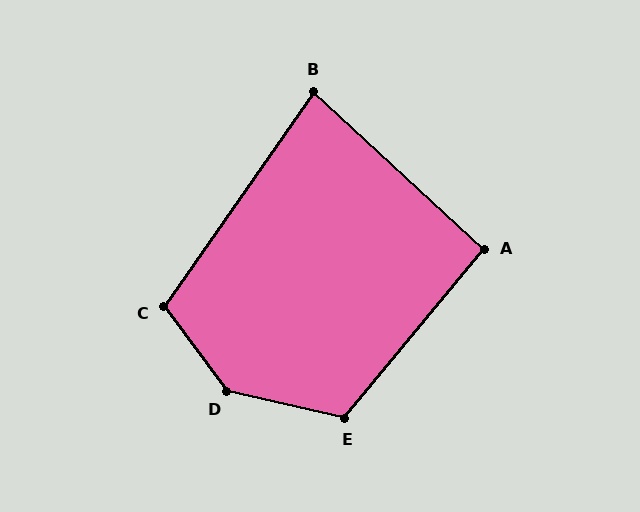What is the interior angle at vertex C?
Approximately 108 degrees (obtuse).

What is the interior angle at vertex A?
Approximately 93 degrees (approximately right).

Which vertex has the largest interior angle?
D, at approximately 140 degrees.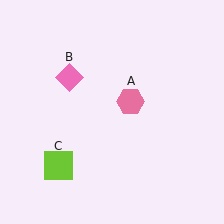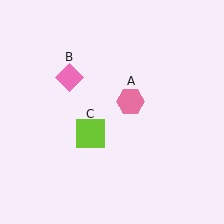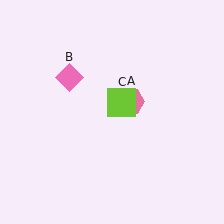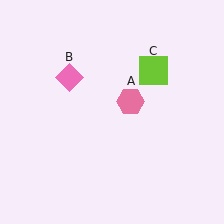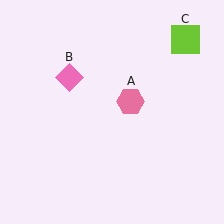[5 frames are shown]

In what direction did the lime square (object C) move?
The lime square (object C) moved up and to the right.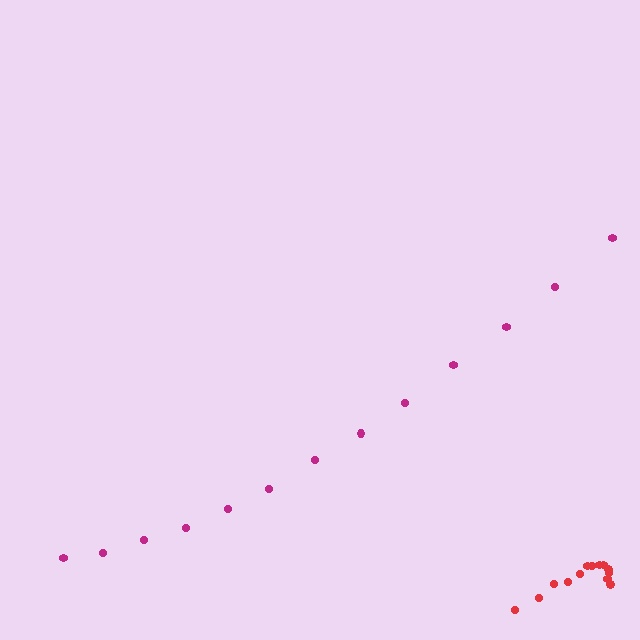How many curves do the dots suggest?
There are 2 distinct paths.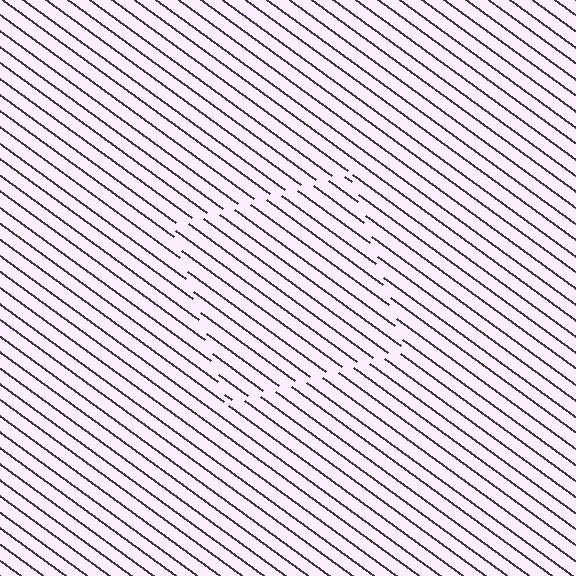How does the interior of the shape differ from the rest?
The interior of the shape contains the same grating, shifted by half a period — the contour is defined by the phase discontinuity where line-ends from the inner and outer gratings abut.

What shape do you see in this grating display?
An illusory square. The interior of the shape contains the same grating, shifted by half a period — the contour is defined by the phase discontinuity where line-ends from the inner and outer gratings abut.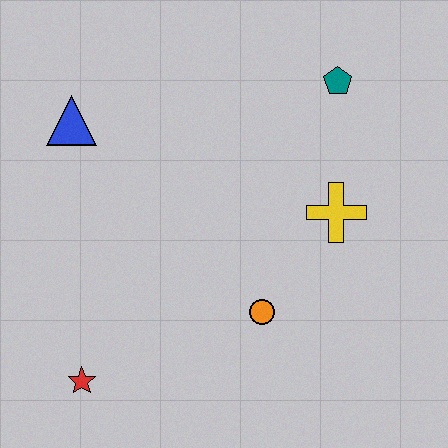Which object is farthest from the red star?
The teal pentagon is farthest from the red star.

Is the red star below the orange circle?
Yes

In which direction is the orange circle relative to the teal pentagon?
The orange circle is below the teal pentagon.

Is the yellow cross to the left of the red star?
No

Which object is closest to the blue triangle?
The red star is closest to the blue triangle.